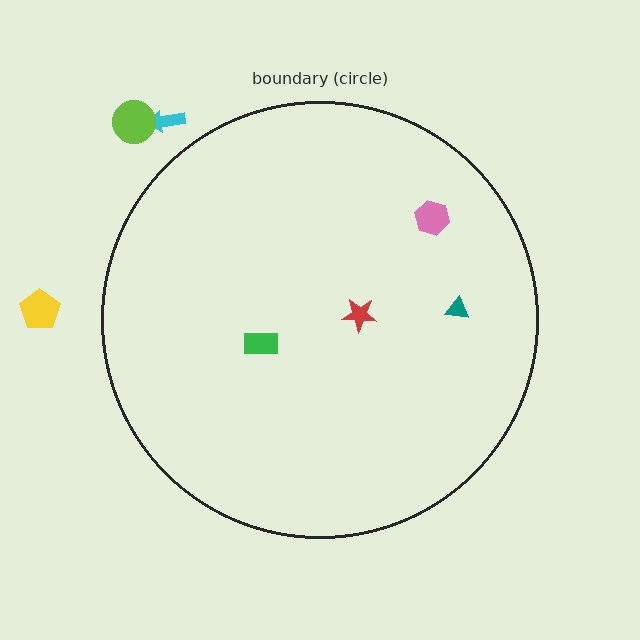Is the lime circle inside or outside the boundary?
Outside.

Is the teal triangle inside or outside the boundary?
Inside.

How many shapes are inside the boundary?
4 inside, 3 outside.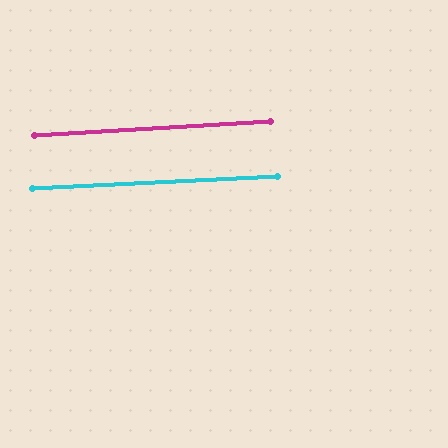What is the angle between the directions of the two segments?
Approximately 0 degrees.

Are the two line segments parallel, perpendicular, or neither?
Parallel — their directions differ by only 0.5°.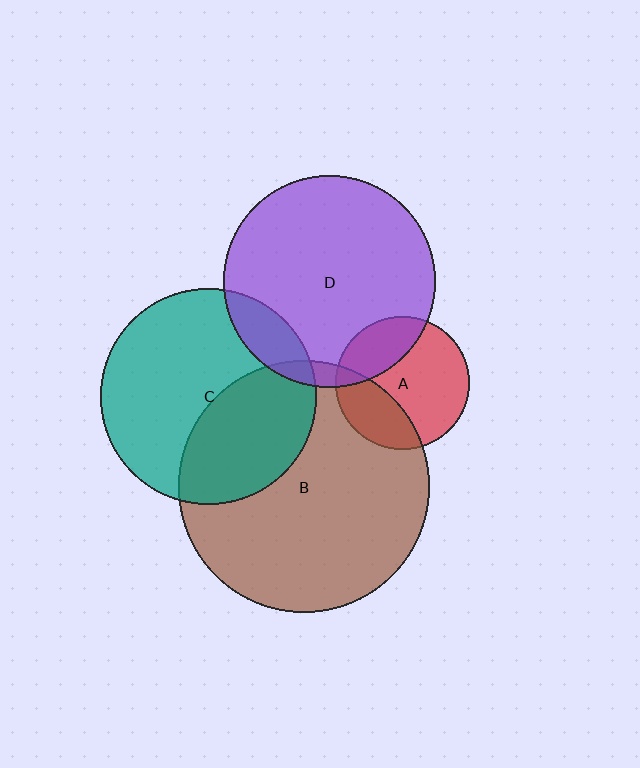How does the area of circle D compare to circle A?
Approximately 2.5 times.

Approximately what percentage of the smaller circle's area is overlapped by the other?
Approximately 30%.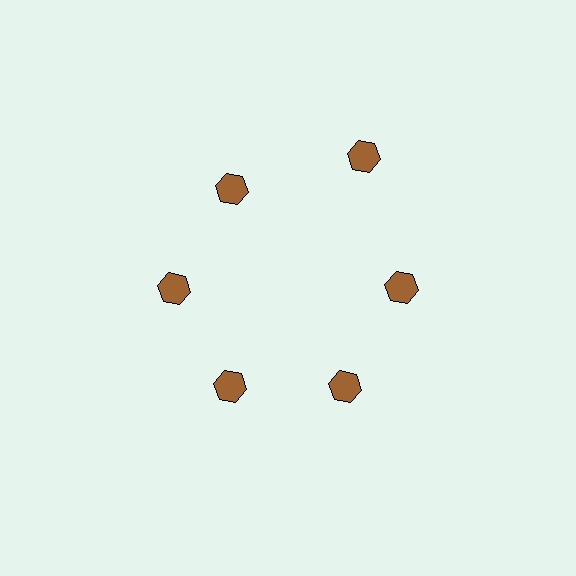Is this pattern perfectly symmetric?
No. The 6 brown hexagons are arranged in a ring, but one element near the 1 o'clock position is pushed outward from the center, breaking the 6-fold rotational symmetry.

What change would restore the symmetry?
The symmetry would be restored by moving it inward, back onto the ring so that all 6 hexagons sit at equal angles and equal distance from the center.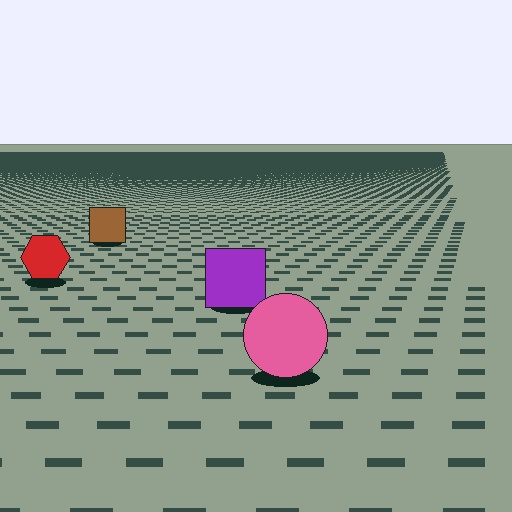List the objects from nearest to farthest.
From nearest to farthest: the pink circle, the purple square, the red hexagon, the brown square.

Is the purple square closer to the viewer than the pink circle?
No. The pink circle is closer — you can tell from the texture gradient: the ground texture is coarser near it.